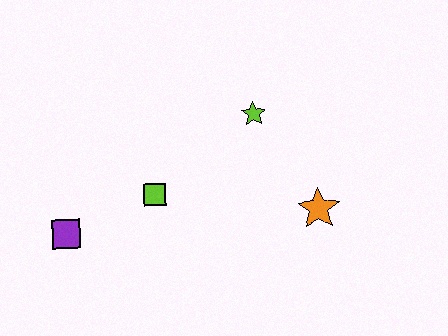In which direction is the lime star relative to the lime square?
The lime star is to the right of the lime square.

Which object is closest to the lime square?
The purple square is closest to the lime square.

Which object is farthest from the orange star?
The purple square is farthest from the orange star.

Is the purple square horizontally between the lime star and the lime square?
No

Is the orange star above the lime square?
No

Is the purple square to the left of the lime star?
Yes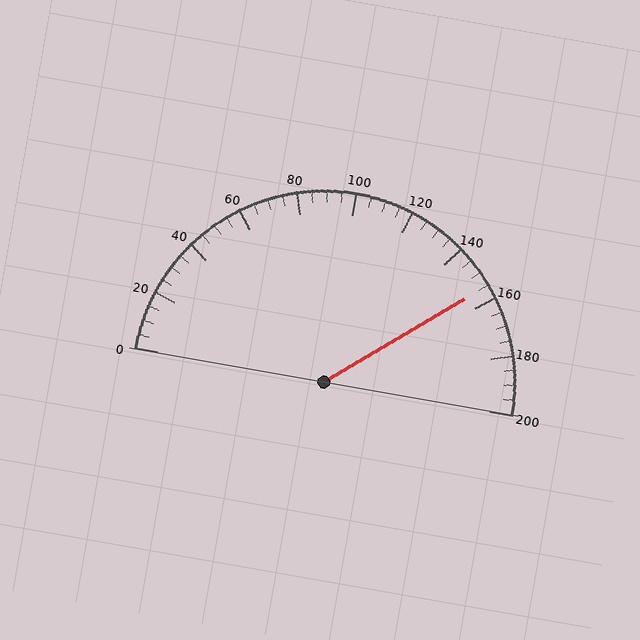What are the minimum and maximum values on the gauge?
The gauge ranges from 0 to 200.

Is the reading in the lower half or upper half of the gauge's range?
The reading is in the upper half of the range (0 to 200).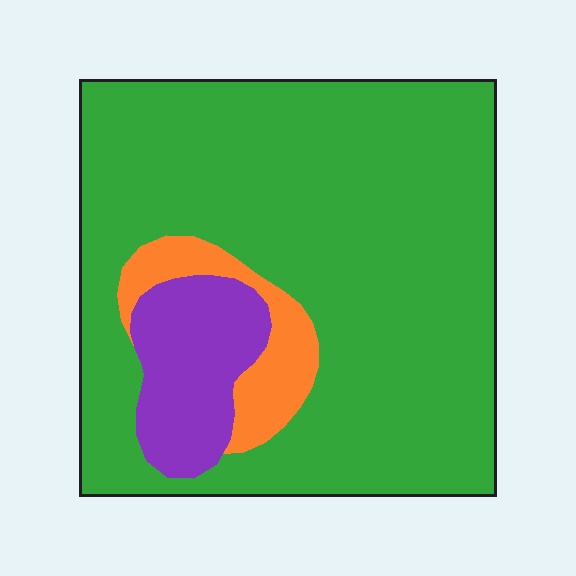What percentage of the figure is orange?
Orange takes up about one tenth (1/10) of the figure.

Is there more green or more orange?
Green.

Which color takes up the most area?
Green, at roughly 80%.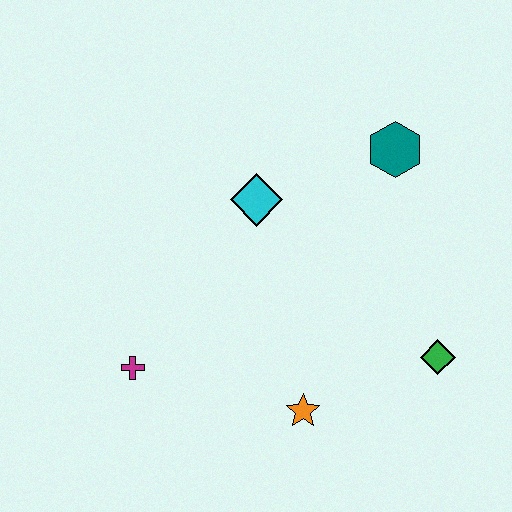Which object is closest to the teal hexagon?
The cyan diamond is closest to the teal hexagon.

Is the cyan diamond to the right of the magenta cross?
Yes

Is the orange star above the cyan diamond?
No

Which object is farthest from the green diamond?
The magenta cross is farthest from the green diamond.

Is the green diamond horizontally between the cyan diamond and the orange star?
No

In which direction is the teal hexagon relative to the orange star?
The teal hexagon is above the orange star.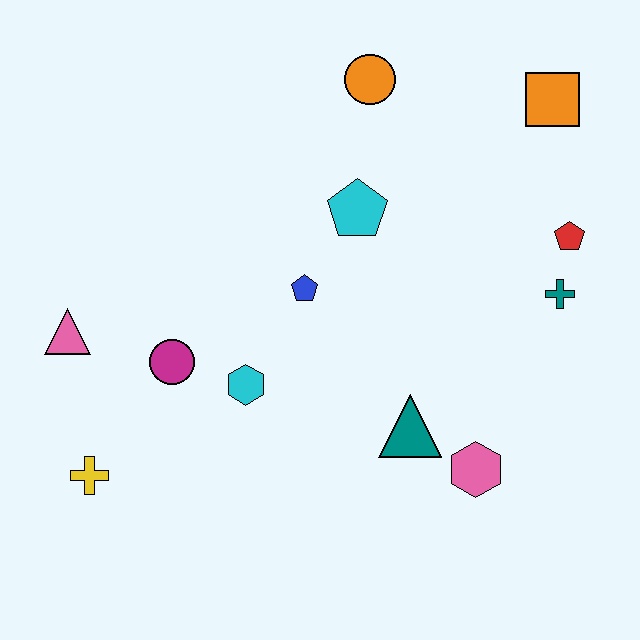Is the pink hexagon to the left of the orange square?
Yes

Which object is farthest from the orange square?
The yellow cross is farthest from the orange square.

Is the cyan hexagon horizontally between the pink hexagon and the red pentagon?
No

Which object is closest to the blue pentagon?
The cyan pentagon is closest to the blue pentagon.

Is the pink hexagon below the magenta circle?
Yes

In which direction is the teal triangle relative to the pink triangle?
The teal triangle is to the right of the pink triangle.